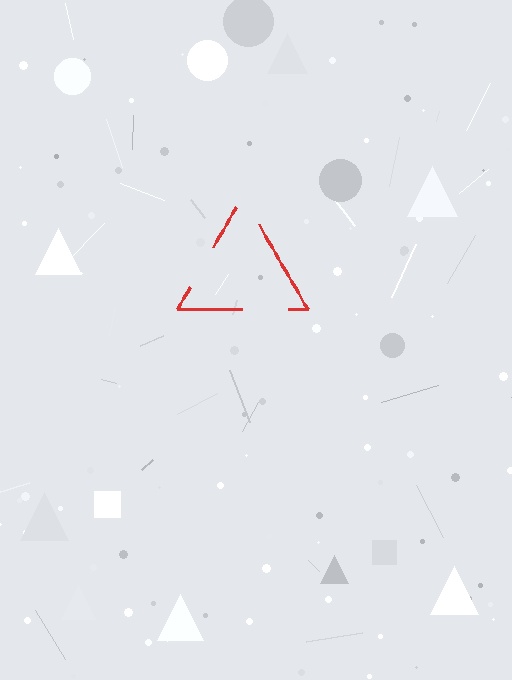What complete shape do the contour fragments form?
The contour fragments form a triangle.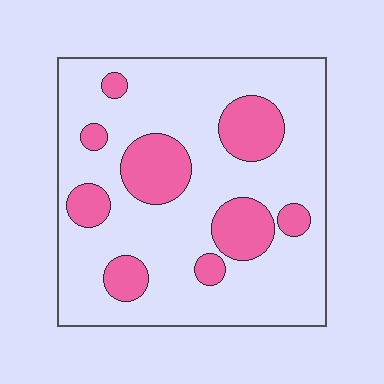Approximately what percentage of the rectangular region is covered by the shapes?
Approximately 25%.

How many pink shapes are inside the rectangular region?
9.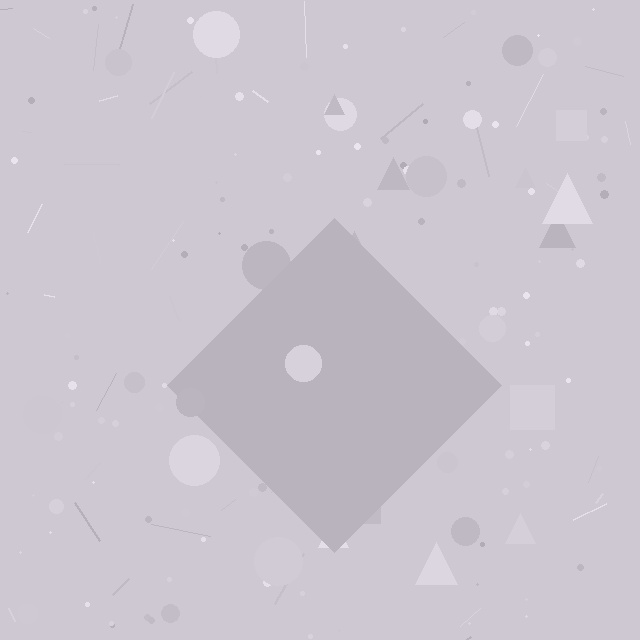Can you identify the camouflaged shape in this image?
The camouflaged shape is a diamond.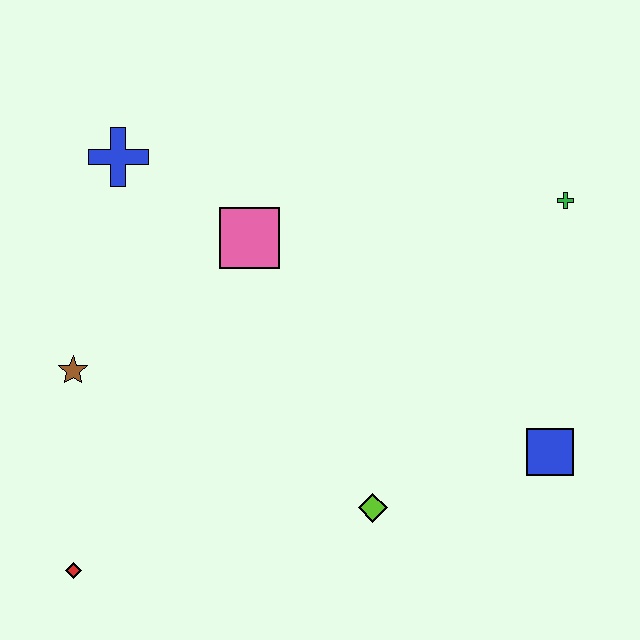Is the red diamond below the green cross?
Yes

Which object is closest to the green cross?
The blue square is closest to the green cross.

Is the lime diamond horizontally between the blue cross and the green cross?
Yes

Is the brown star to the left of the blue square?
Yes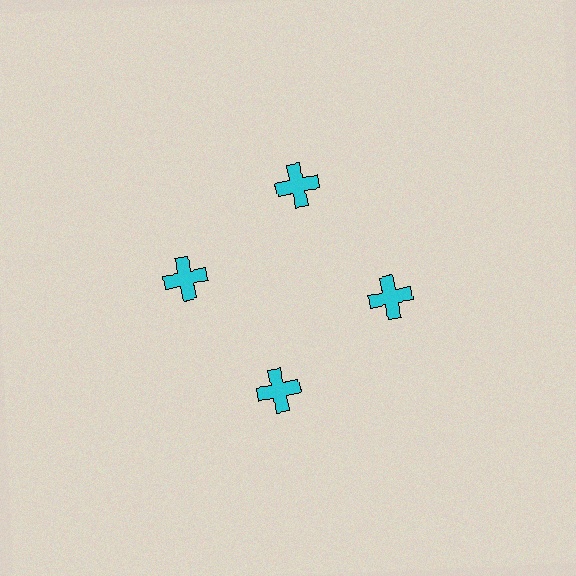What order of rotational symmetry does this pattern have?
This pattern has 4-fold rotational symmetry.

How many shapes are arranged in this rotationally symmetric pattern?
There are 4 shapes, arranged in 4 groups of 1.